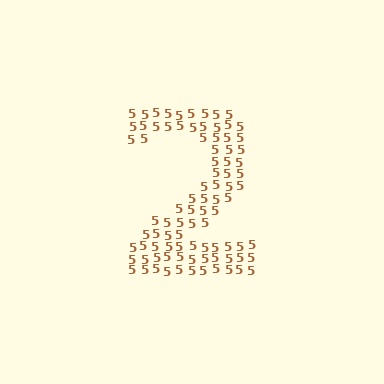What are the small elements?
The small elements are digit 5's.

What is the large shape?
The large shape is the digit 2.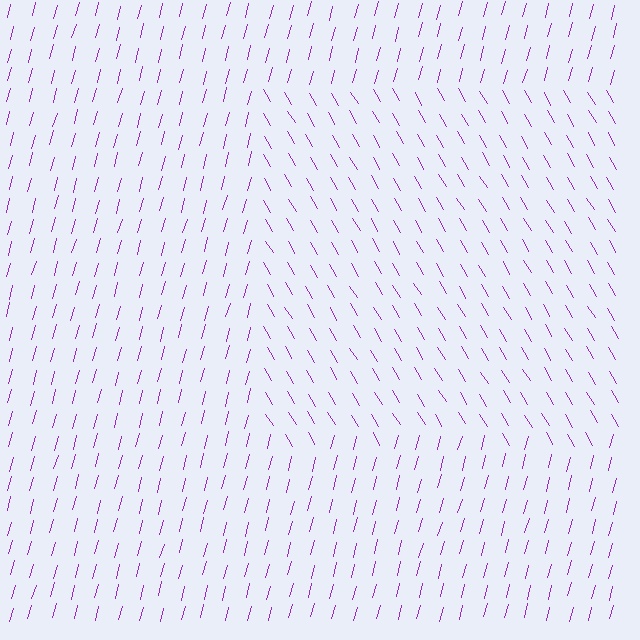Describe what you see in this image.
The image is filled with small purple line segments. A rectangle region in the image has lines oriented differently from the surrounding lines, creating a visible texture boundary.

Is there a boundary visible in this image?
Yes, there is a texture boundary formed by a change in line orientation.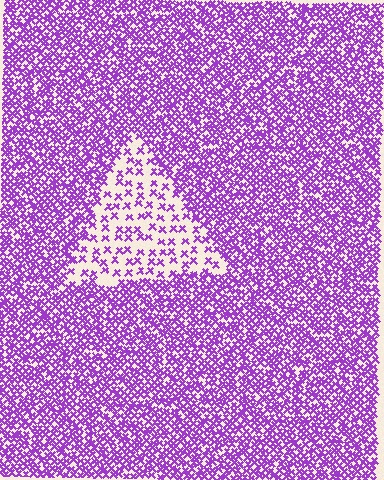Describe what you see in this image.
The image contains small purple elements arranged at two different densities. A triangle-shaped region is visible where the elements are less densely packed than the surrounding area.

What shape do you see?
I see a triangle.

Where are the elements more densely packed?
The elements are more densely packed outside the triangle boundary.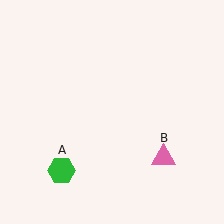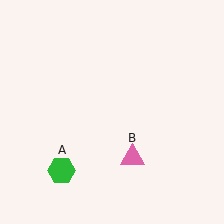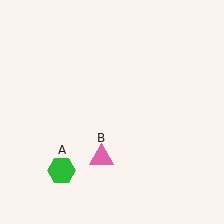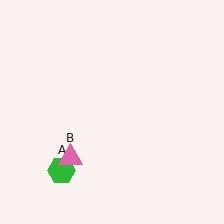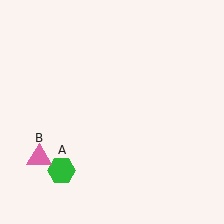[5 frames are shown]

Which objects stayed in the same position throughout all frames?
Green hexagon (object A) remained stationary.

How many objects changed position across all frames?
1 object changed position: pink triangle (object B).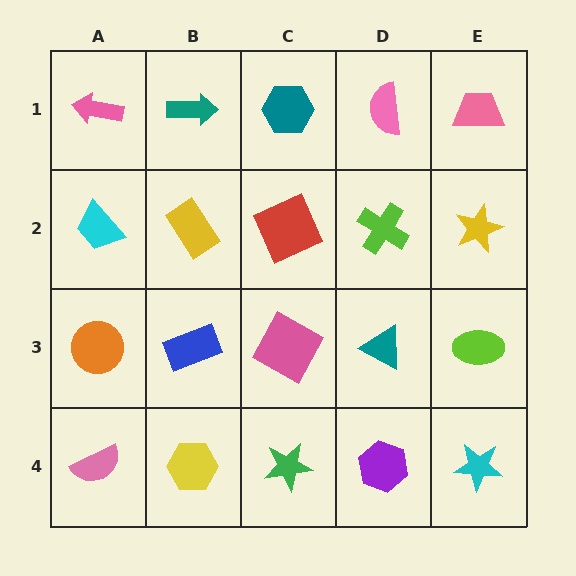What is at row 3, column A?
An orange circle.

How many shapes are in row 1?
5 shapes.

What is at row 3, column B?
A blue rectangle.